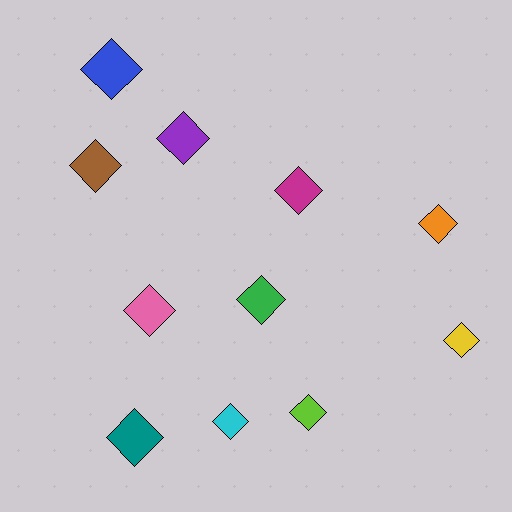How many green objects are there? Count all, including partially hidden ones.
There is 1 green object.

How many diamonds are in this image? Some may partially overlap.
There are 11 diamonds.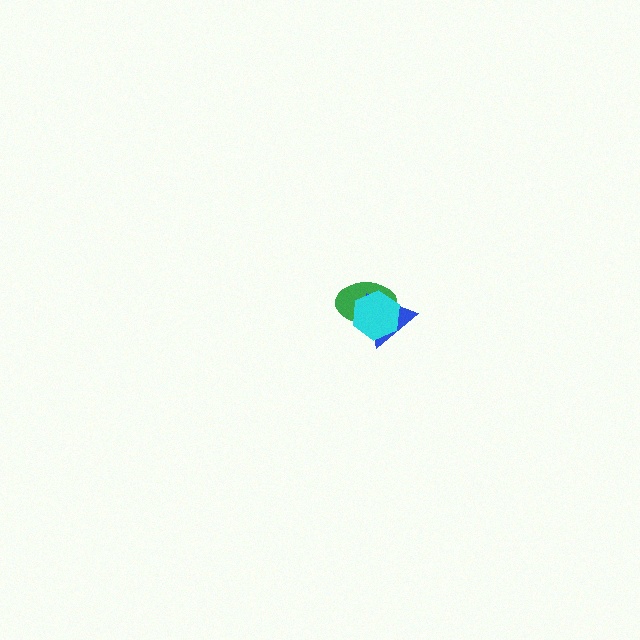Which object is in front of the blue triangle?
The cyan hexagon is in front of the blue triangle.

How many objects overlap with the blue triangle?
2 objects overlap with the blue triangle.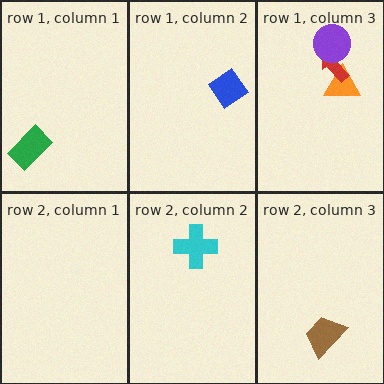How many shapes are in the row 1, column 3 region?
3.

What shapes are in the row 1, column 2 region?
The blue diamond.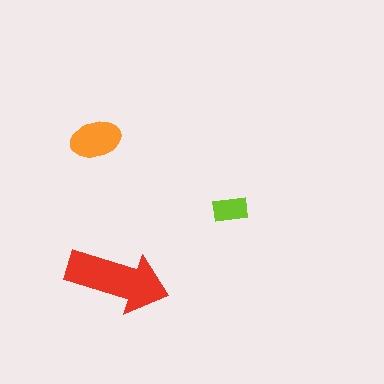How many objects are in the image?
There are 3 objects in the image.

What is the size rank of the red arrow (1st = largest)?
1st.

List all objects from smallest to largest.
The lime rectangle, the orange ellipse, the red arrow.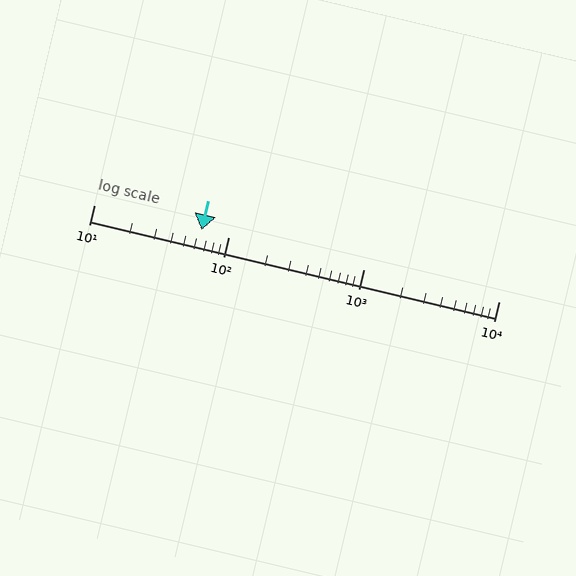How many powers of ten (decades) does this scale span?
The scale spans 3 decades, from 10 to 10000.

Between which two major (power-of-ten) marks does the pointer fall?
The pointer is between 10 and 100.